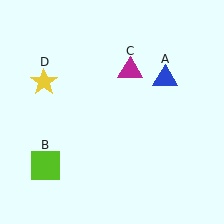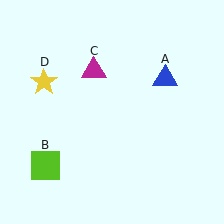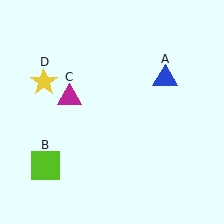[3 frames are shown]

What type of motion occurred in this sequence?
The magenta triangle (object C) rotated counterclockwise around the center of the scene.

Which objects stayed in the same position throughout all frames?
Blue triangle (object A) and lime square (object B) and yellow star (object D) remained stationary.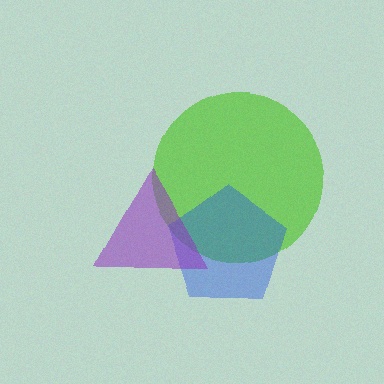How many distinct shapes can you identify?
There are 3 distinct shapes: a lime circle, a blue pentagon, a purple triangle.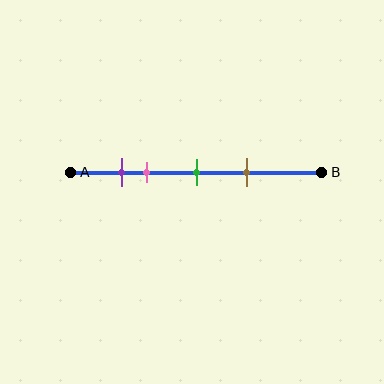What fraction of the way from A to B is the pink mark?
The pink mark is approximately 30% (0.3) of the way from A to B.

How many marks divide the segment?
There are 4 marks dividing the segment.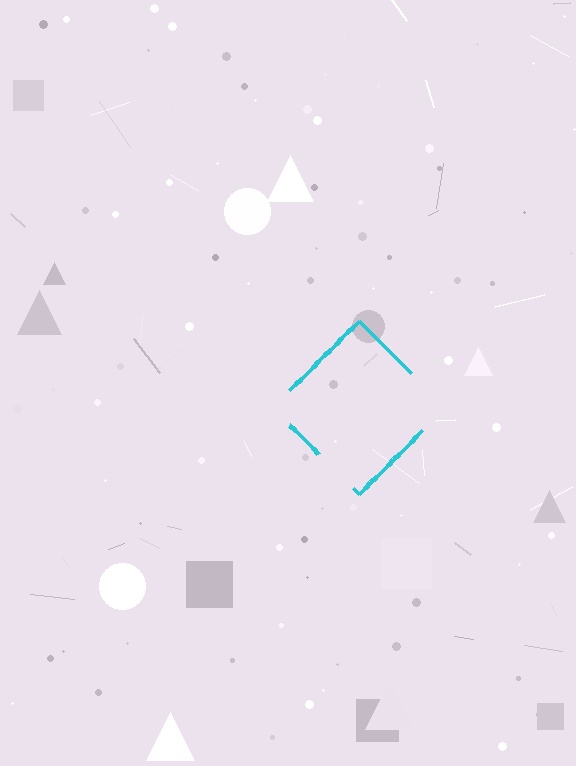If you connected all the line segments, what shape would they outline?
They would outline a diamond.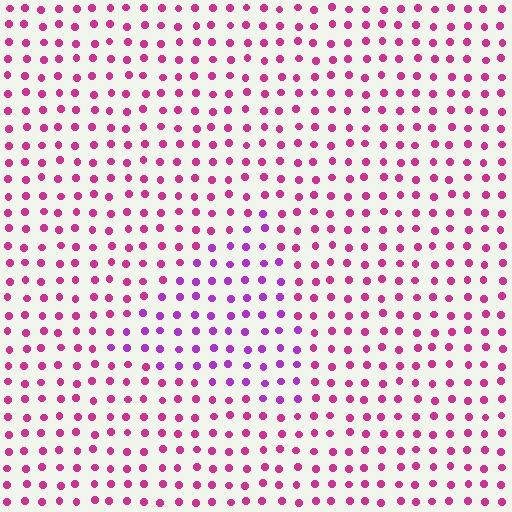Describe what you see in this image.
The image is filled with small magenta elements in a uniform arrangement. A triangle-shaped region is visible where the elements are tinted to a slightly different hue, forming a subtle color boundary.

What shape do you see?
I see a triangle.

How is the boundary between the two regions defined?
The boundary is defined purely by a slight shift in hue (about 36 degrees). Spacing, size, and orientation are identical on both sides.